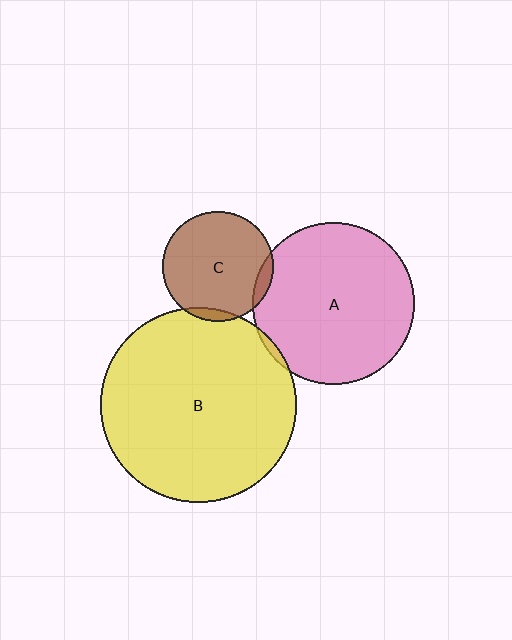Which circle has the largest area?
Circle B (yellow).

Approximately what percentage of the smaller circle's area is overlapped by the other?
Approximately 5%.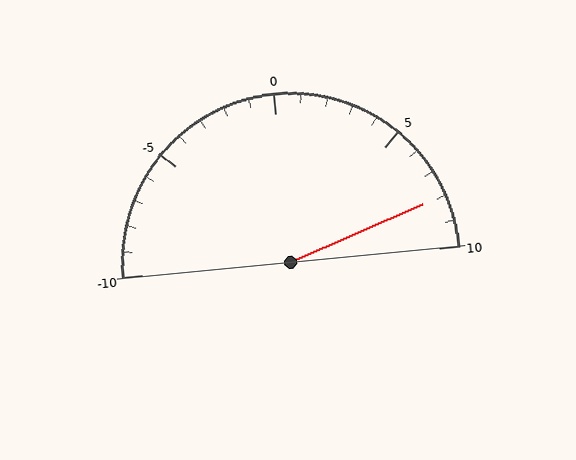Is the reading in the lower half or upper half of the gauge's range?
The reading is in the upper half of the range (-10 to 10).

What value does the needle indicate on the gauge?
The needle indicates approximately 8.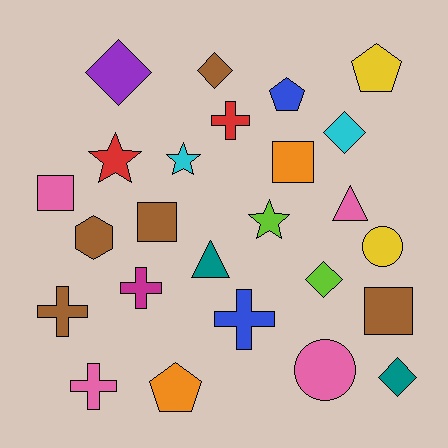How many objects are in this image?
There are 25 objects.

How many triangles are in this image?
There are 2 triangles.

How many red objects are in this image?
There are 2 red objects.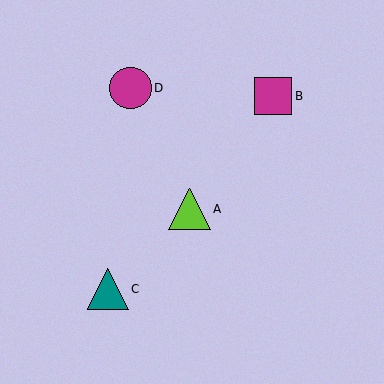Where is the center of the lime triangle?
The center of the lime triangle is at (189, 209).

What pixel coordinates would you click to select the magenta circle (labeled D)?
Click at (131, 88) to select the magenta circle D.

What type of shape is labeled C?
Shape C is a teal triangle.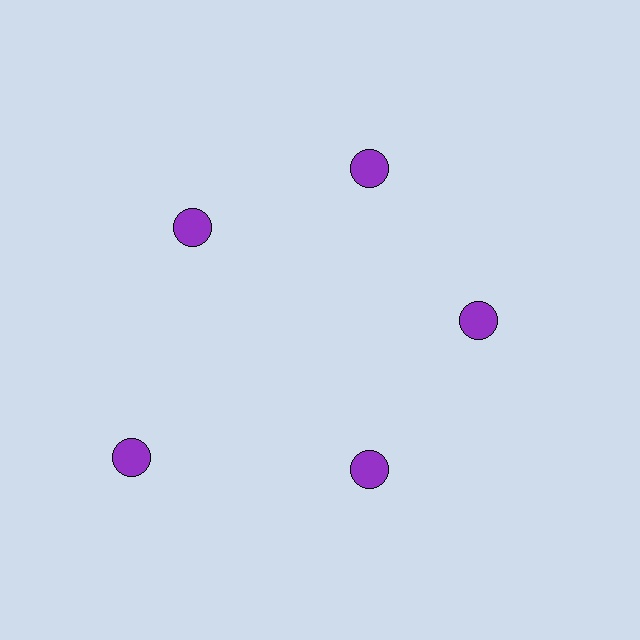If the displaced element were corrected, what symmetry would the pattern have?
It would have 5-fold rotational symmetry — the pattern would map onto itself every 72 degrees.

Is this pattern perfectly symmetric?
No. The 5 purple circles are arranged in a ring, but one element near the 8 o'clock position is pushed outward from the center, breaking the 5-fold rotational symmetry.